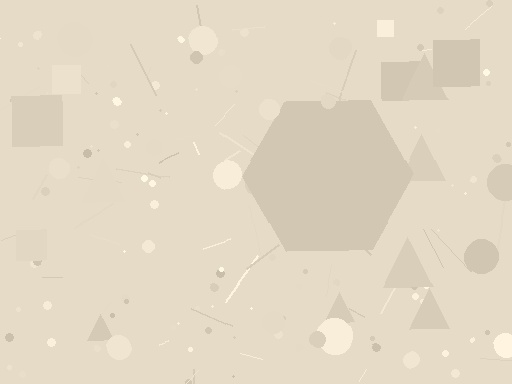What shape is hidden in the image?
A hexagon is hidden in the image.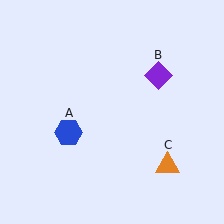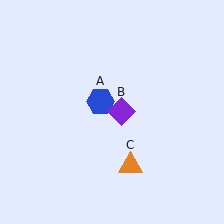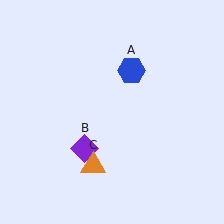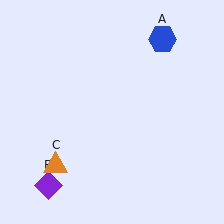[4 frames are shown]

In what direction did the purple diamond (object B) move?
The purple diamond (object B) moved down and to the left.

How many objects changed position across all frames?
3 objects changed position: blue hexagon (object A), purple diamond (object B), orange triangle (object C).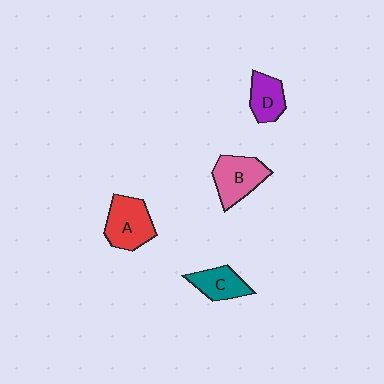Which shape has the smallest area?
Shape D (purple).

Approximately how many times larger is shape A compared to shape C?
Approximately 1.4 times.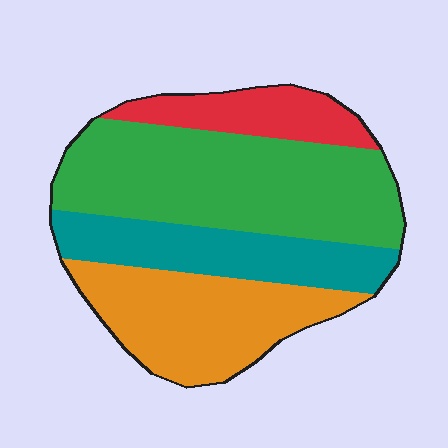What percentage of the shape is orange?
Orange takes up between a quarter and a half of the shape.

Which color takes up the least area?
Red, at roughly 15%.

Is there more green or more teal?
Green.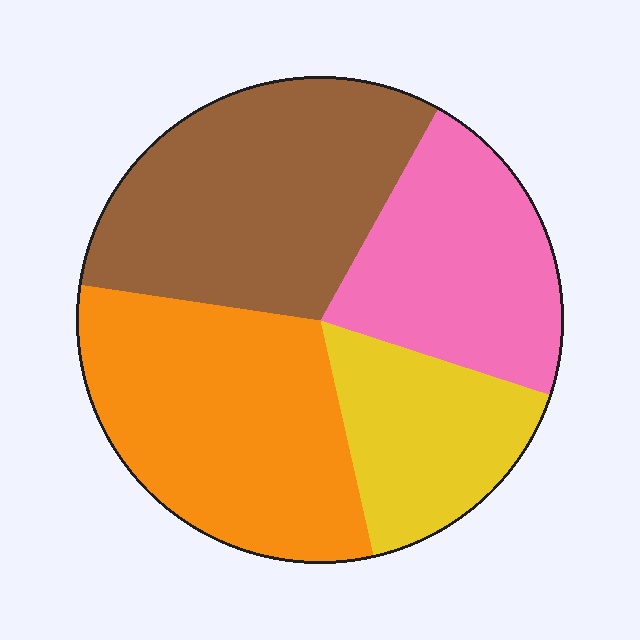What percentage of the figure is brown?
Brown takes up about one third (1/3) of the figure.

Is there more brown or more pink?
Brown.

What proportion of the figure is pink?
Pink takes up between a sixth and a third of the figure.